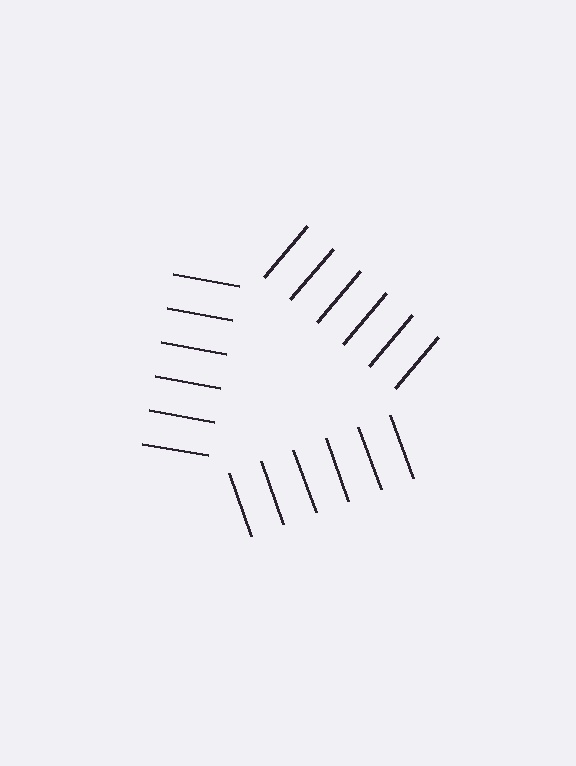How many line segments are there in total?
18 — 6 along each of the 3 edges.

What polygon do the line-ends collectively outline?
An illusory triangle — the line segments terminate on its edges but no continuous stroke is drawn.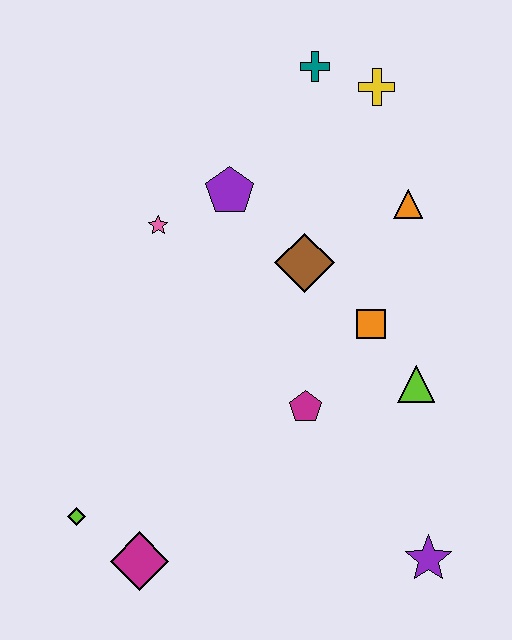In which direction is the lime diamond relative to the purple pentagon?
The lime diamond is below the purple pentagon.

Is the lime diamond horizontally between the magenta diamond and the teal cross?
No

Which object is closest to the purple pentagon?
The pink star is closest to the purple pentagon.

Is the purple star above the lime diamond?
No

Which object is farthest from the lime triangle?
The lime diamond is farthest from the lime triangle.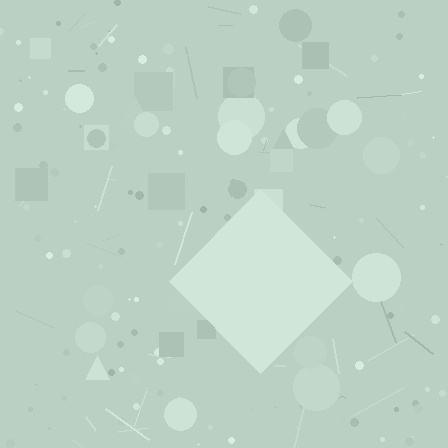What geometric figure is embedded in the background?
A diamond is embedded in the background.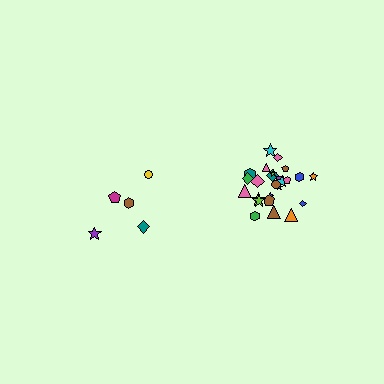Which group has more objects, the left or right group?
The right group.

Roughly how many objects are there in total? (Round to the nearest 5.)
Roughly 30 objects in total.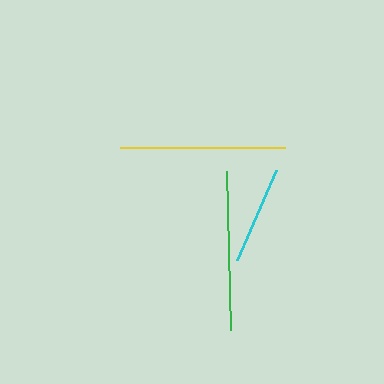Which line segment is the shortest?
The cyan line is the shortest at approximately 98 pixels.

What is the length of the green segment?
The green segment is approximately 159 pixels long.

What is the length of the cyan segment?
The cyan segment is approximately 98 pixels long.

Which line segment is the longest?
The yellow line is the longest at approximately 165 pixels.